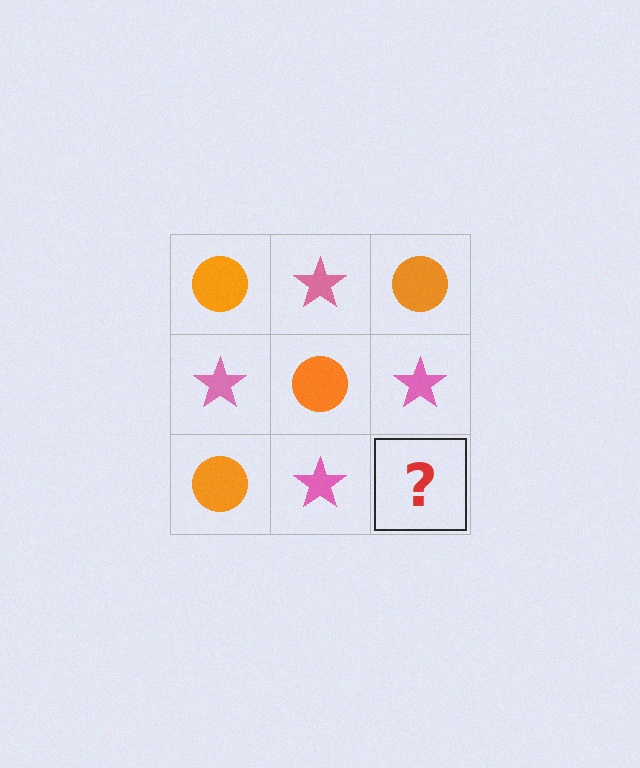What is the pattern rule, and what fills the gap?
The rule is that it alternates orange circle and pink star in a checkerboard pattern. The gap should be filled with an orange circle.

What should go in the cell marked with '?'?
The missing cell should contain an orange circle.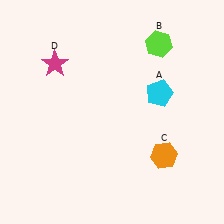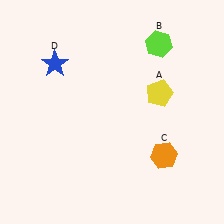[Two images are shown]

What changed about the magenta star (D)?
In Image 1, D is magenta. In Image 2, it changed to blue.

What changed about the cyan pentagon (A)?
In Image 1, A is cyan. In Image 2, it changed to yellow.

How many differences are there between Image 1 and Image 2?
There are 2 differences between the two images.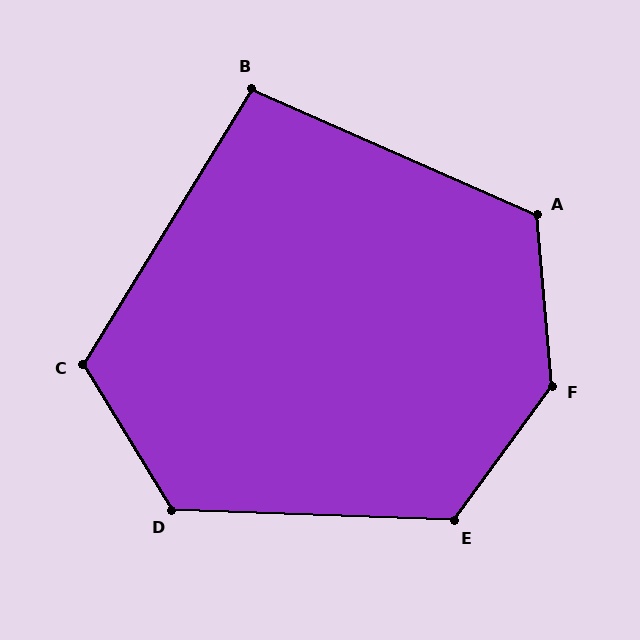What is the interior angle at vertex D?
Approximately 123 degrees (obtuse).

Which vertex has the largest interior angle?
F, at approximately 139 degrees.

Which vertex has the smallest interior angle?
B, at approximately 98 degrees.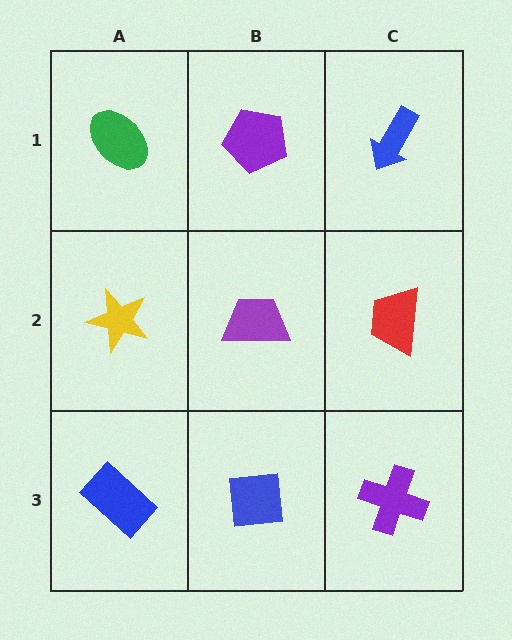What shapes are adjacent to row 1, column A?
A yellow star (row 2, column A), a purple pentagon (row 1, column B).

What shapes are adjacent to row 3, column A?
A yellow star (row 2, column A), a blue square (row 3, column B).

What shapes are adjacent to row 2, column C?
A blue arrow (row 1, column C), a purple cross (row 3, column C), a purple trapezoid (row 2, column B).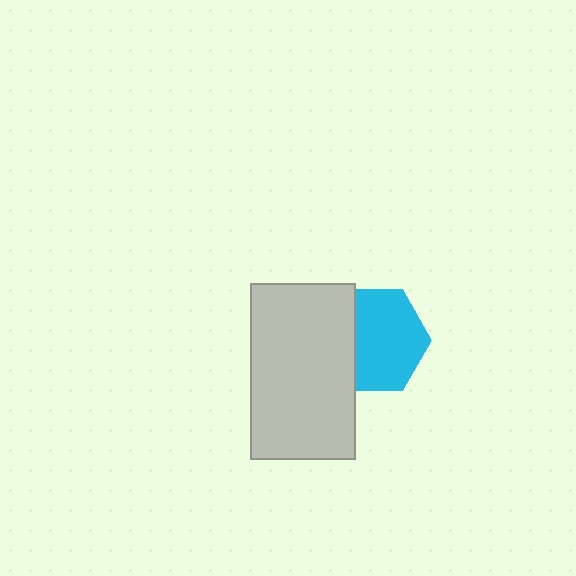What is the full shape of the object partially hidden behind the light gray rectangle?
The partially hidden object is a cyan hexagon.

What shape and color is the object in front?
The object in front is a light gray rectangle.